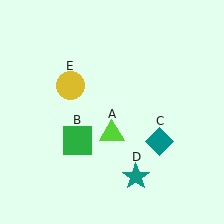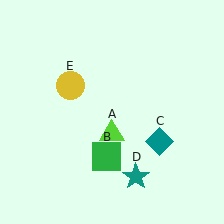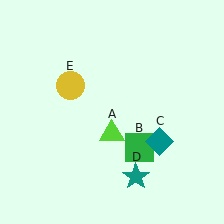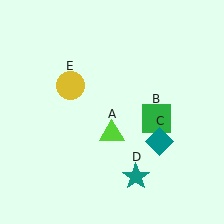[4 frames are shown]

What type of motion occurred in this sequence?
The green square (object B) rotated counterclockwise around the center of the scene.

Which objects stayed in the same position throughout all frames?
Lime triangle (object A) and teal diamond (object C) and teal star (object D) and yellow circle (object E) remained stationary.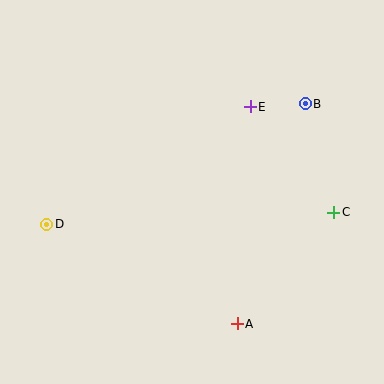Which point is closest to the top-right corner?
Point B is closest to the top-right corner.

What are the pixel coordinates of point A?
Point A is at (237, 324).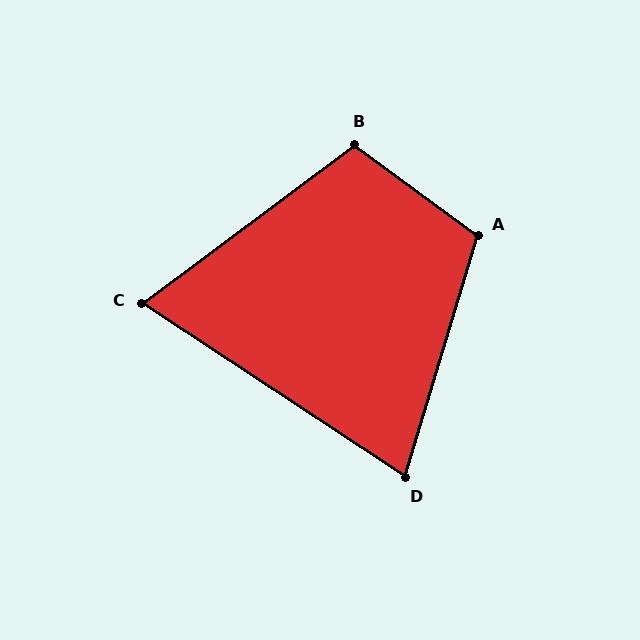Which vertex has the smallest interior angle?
C, at approximately 70 degrees.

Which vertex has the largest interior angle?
A, at approximately 110 degrees.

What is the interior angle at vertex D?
Approximately 73 degrees (acute).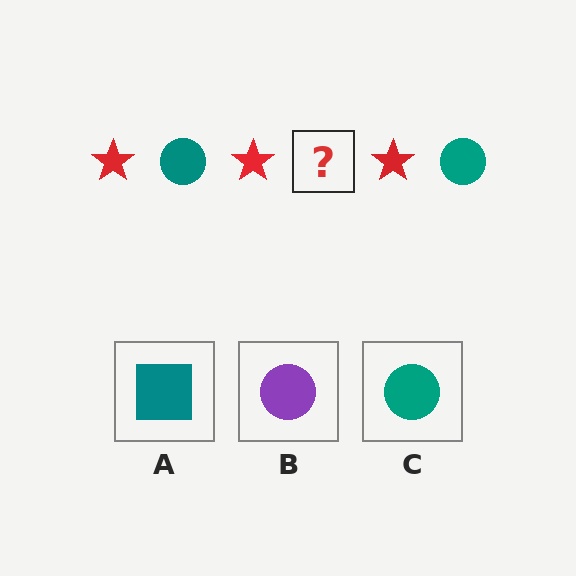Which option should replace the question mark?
Option C.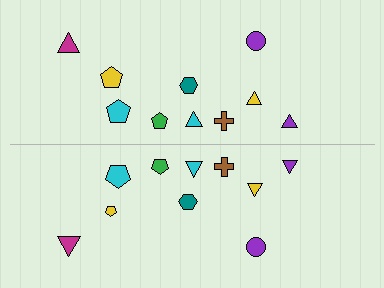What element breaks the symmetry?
The yellow pentagon on the bottom side has a different size than its mirror counterpart.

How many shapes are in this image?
There are 20 shapes in this image.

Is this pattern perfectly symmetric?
No, the pattern is not perfectly symmetric. The yellow pentagon on the bottom side has a different size than its mirror counterpart.